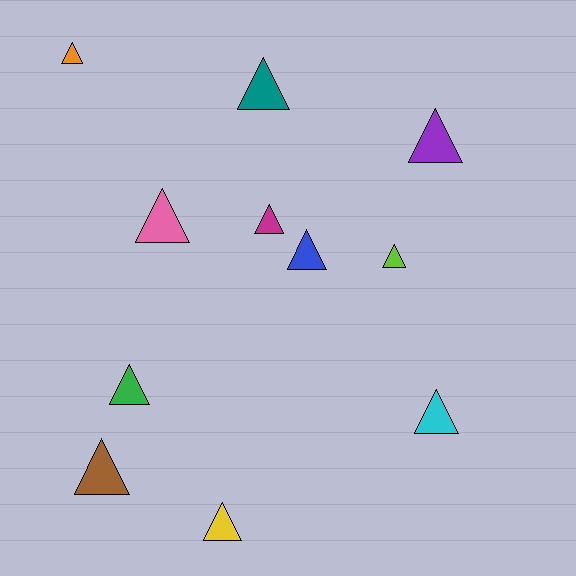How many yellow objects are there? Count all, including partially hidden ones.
There is 1 yellow object.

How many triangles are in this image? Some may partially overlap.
There are 11 triangles.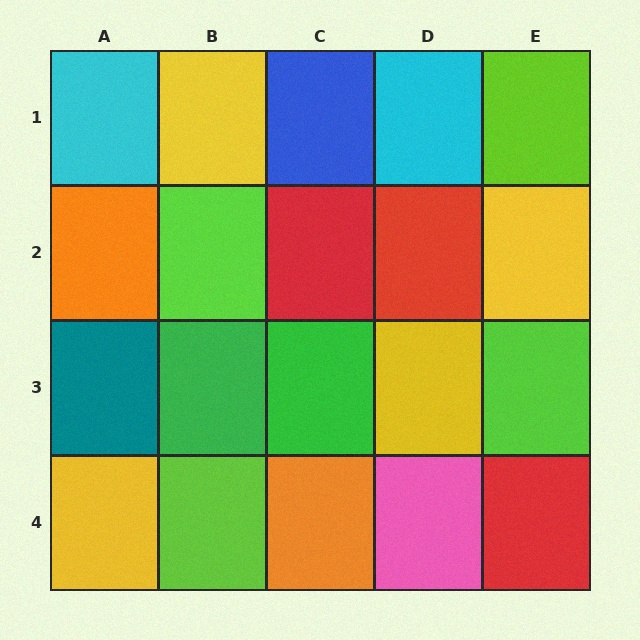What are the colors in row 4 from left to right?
Yellow, lime, orange, pink, red.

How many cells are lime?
4 cells are lime.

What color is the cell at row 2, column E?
Yellow.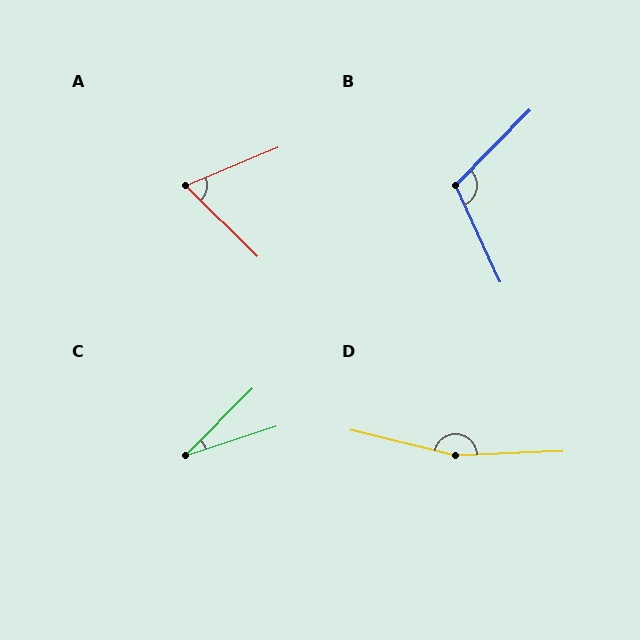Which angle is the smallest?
C, at approximately 27 degrees.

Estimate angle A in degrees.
Approximately 67 degrees.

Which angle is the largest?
D, at approximately 164 degrees.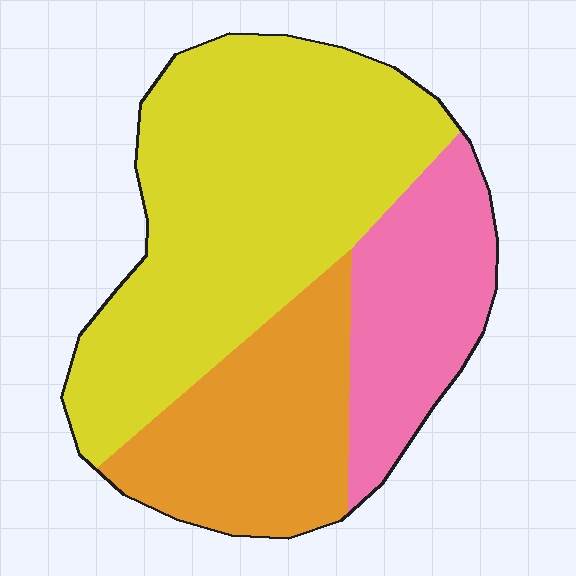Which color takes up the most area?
Yellow, at roughly 55%.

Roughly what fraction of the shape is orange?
Orange covers about 25% of the shape.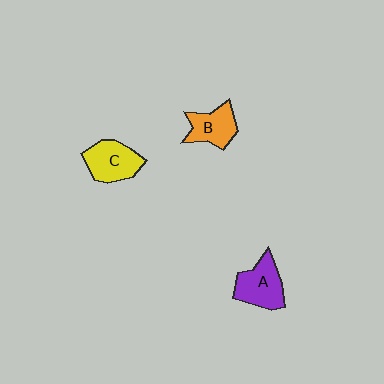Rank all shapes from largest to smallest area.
From largest to smallest: A (purple), C (yellow), B (orange).